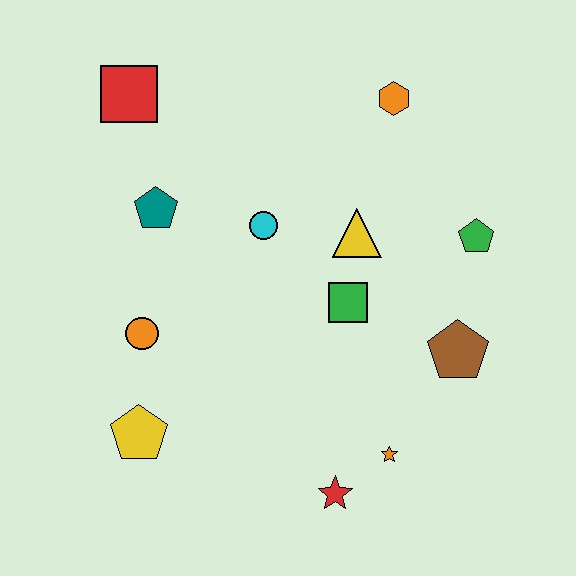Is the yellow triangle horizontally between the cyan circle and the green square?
No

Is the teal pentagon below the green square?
No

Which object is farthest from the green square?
The red square is farthest from the green square.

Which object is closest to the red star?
The orange star is closest to the red star.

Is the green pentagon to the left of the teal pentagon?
No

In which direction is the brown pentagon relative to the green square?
The brown pentagon is to the right of the green square.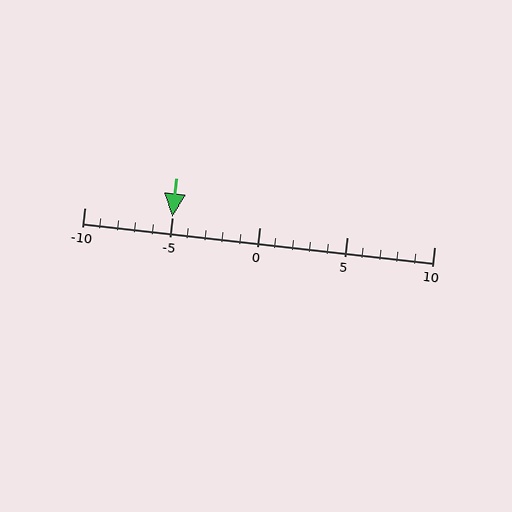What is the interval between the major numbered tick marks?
The major tick marks are spaced 5 units apart.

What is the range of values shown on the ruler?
The ruler shows values from -10 to 10.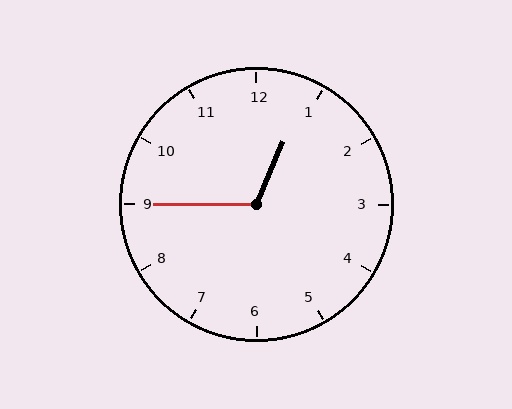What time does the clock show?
12:45.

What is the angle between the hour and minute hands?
Approximately 112 degrees.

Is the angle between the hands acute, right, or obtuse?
It is obtuse.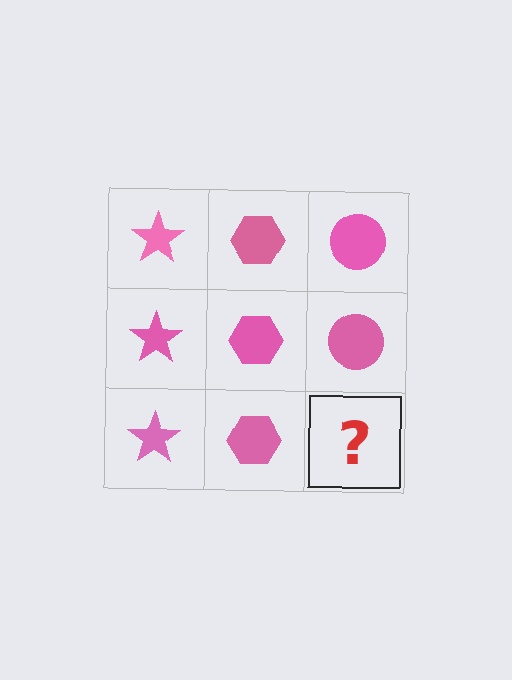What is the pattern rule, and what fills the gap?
The rule is that each column has a consistent shape. The gap should be filled with a pink circle.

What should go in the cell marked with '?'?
The missing cell should contain a pink circle.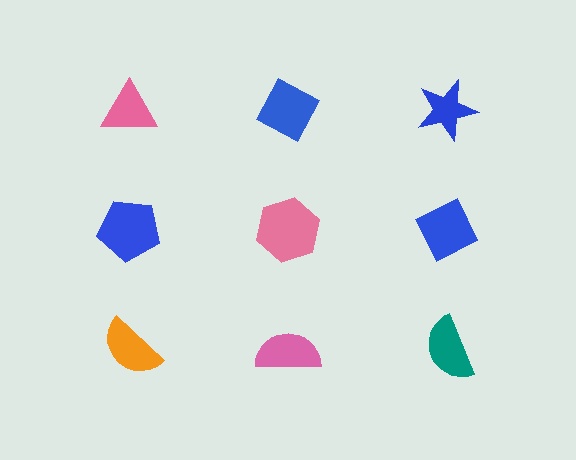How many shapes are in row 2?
3 shapes.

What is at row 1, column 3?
A blue star.